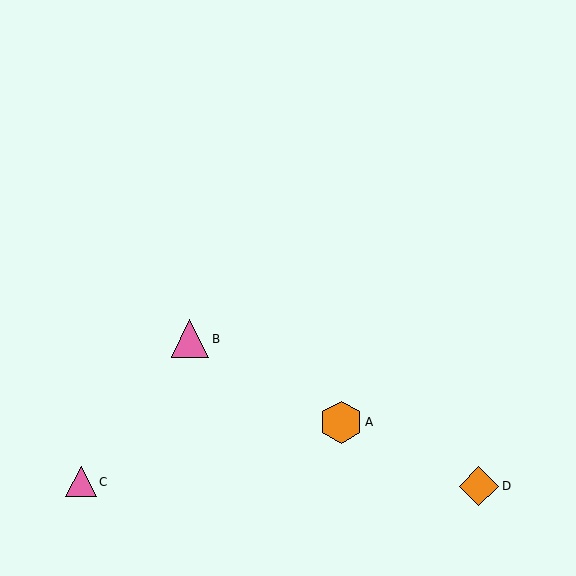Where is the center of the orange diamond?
The center of the orange diamond is at (479, 486).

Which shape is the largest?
The orange hexagon (labeled A) is the largest.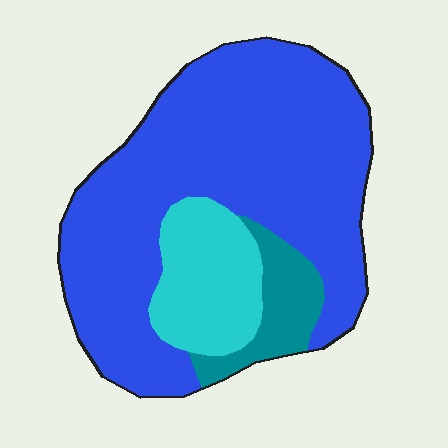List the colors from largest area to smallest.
From largest to smallest: blue, cyan, teal.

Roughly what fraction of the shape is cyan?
Cyan covers 17% of the shape.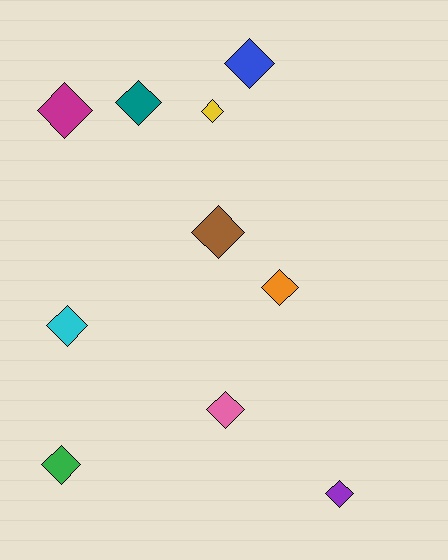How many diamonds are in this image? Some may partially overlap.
There are 10 diamonds.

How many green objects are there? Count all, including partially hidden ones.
There is 1 green object.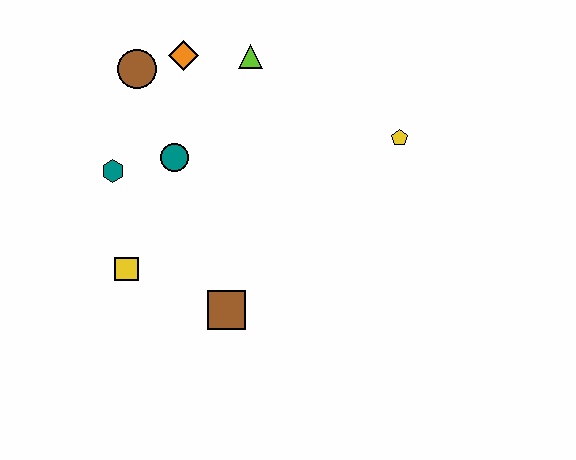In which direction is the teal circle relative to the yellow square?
The teal circle is above the yellow square.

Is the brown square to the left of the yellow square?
No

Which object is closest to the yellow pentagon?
The lime triangle is closest to the yellow pentagon.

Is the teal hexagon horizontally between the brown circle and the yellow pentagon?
No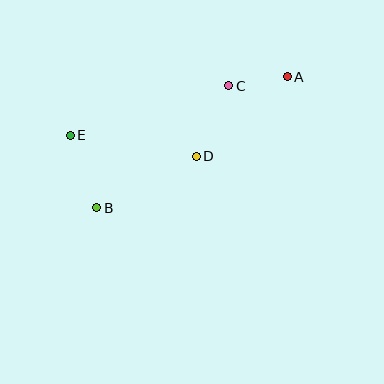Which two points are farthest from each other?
Points A and B are farthest from each other.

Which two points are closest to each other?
Points A and C are closest to each other.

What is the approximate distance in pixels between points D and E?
The distance between D and E is approximately 128 pixels.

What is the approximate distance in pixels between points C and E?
The distance between C and E is approximately 166 pixels.